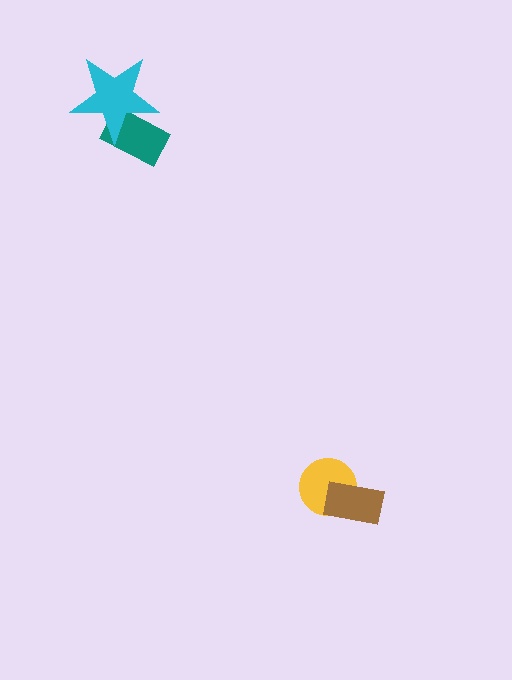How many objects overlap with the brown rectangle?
1 object overlaps with the brown rectangle.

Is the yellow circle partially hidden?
Yes, it is partially covered by another shape.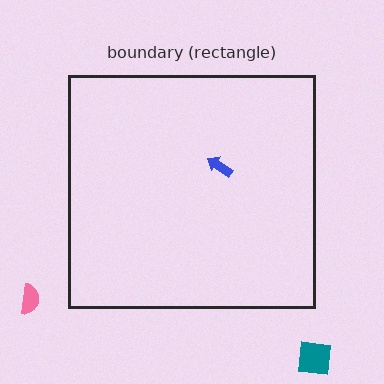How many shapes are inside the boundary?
1 inside, 2 outside.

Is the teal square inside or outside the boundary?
Outside.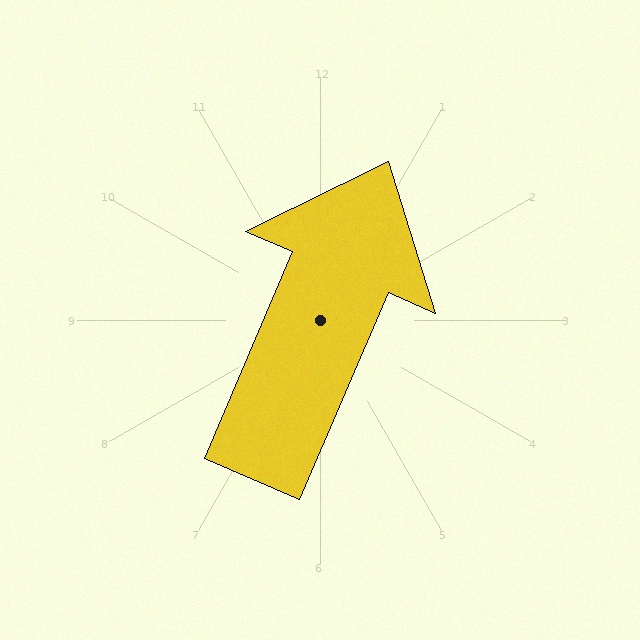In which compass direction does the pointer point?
Northeast.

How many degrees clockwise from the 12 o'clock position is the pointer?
Approximately 23 degrees.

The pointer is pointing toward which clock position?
Roughly 1 o'clock.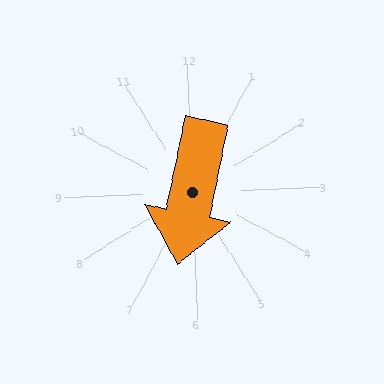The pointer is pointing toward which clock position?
Roughly 6 o'clock.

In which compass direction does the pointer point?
South.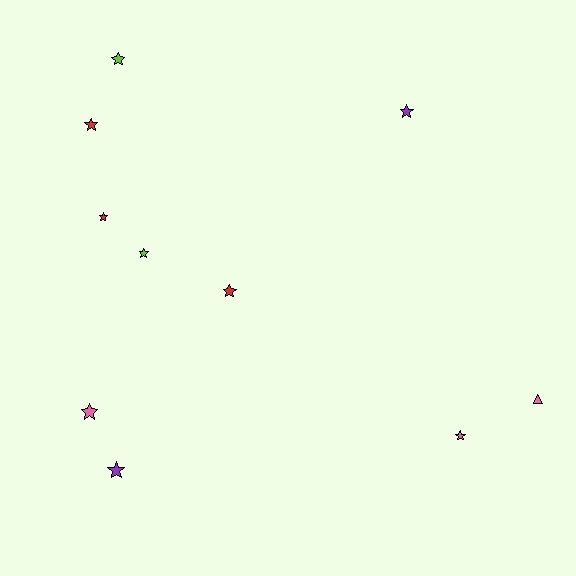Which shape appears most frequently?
Star, with 9 objects.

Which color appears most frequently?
Red, with 3 objects.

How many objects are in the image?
There are 10 objects.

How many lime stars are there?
There are 2 lime stars.